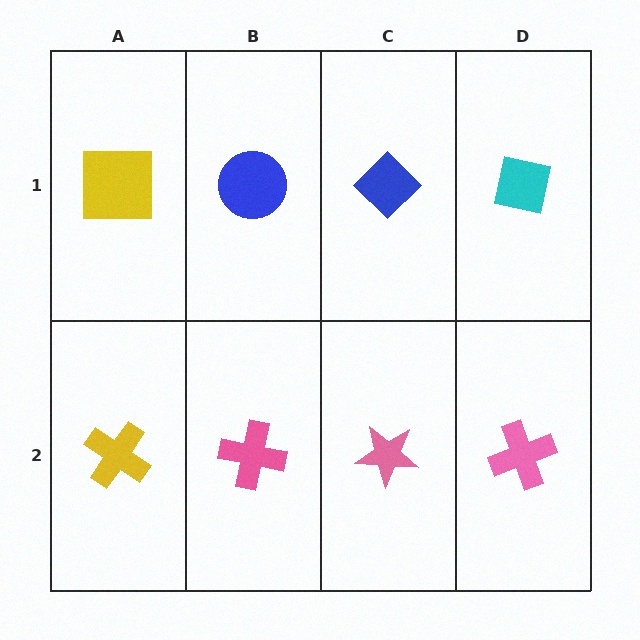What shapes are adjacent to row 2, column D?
A cyan square (row 1, column D), a pink star (row 2, column C).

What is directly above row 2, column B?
A blue circle.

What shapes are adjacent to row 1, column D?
A pink cross (row 2, column D), a blue diamond (row 1, column C).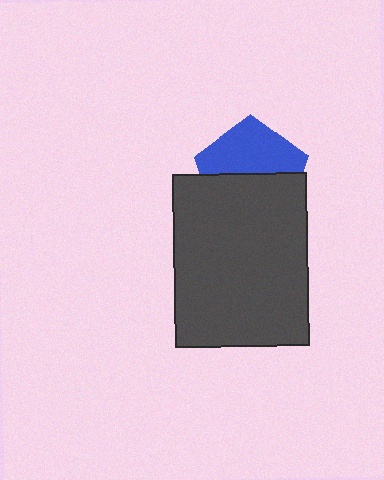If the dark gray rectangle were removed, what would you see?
You would see the complete blue pentagon.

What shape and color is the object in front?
The object in front is a dark gray rectangle.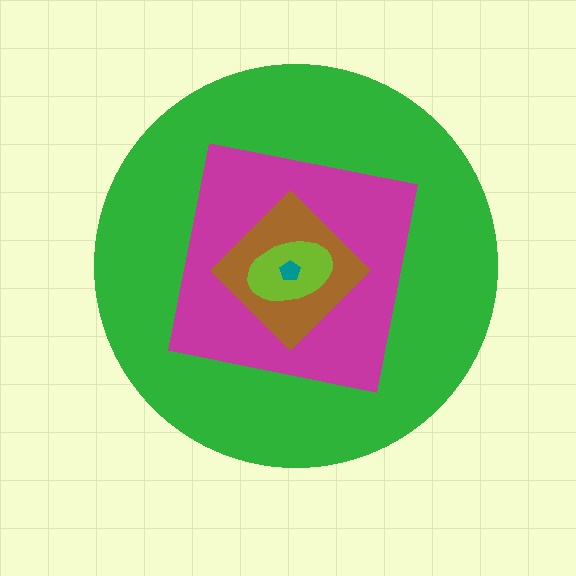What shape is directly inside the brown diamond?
The lime ellipse.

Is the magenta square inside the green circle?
Yes.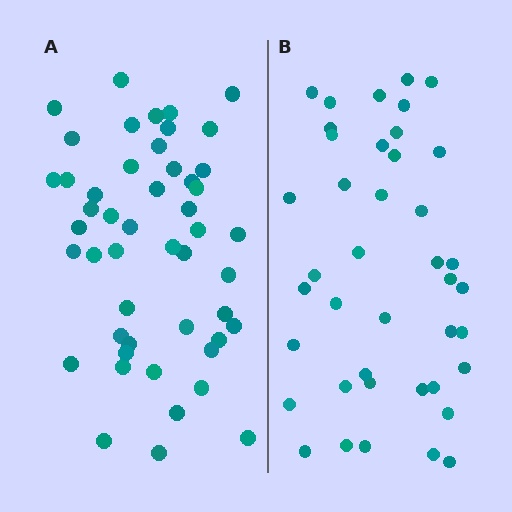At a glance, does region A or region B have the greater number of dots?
Region A (the left region) has more dots.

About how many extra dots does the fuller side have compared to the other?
Region A has roughly 8 or so more dots than region B.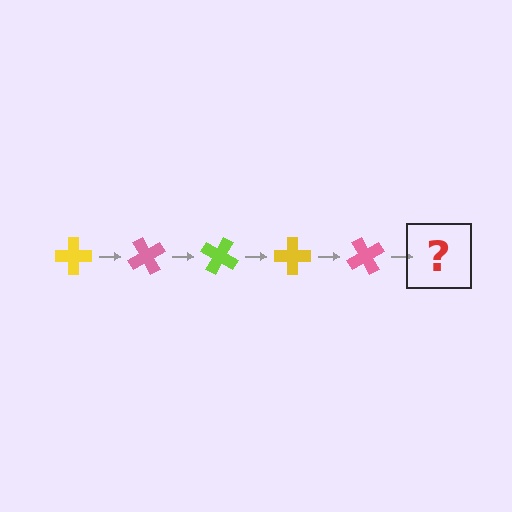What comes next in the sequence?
The next element should be a lime cross, rotated 300 degrees from the start.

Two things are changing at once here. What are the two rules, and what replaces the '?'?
The two rules are that it rotates 60 degrees each step and the color cycles through yellow, pink, and lime. The '?' should be a lime cross, rotated 300 degrees from the start.